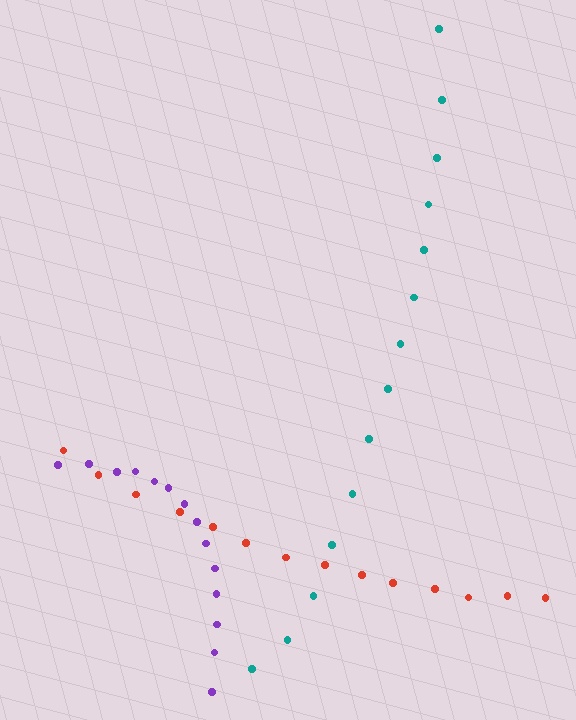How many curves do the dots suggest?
There are 3 distinct paths.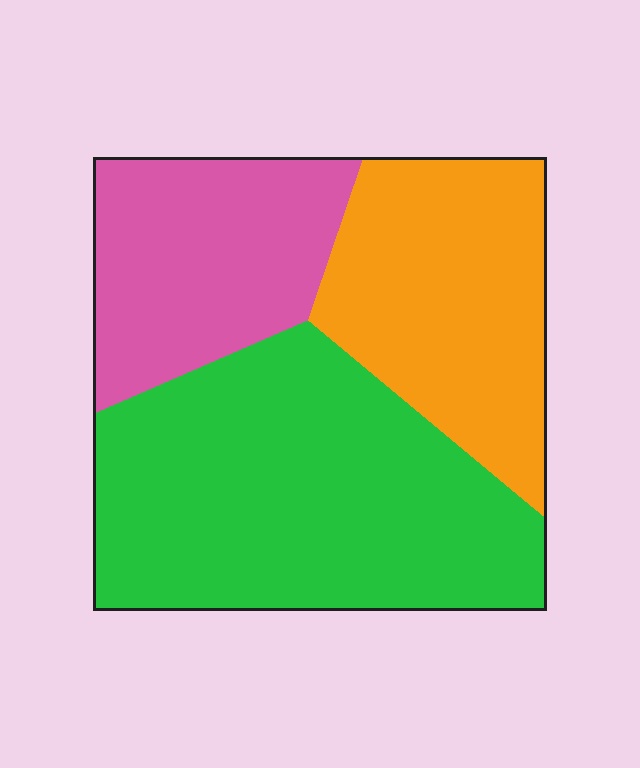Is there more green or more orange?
Green.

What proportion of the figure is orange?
Orange covers around 30% of the figure.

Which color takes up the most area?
Green, at roughly 50%.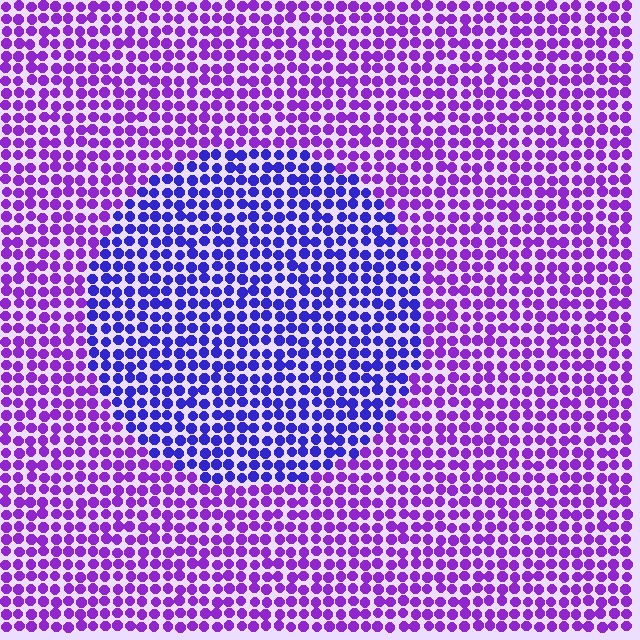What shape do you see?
I see a circle.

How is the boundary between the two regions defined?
The boundary is defined purely by a slight shift in hue (about 34 degrees). Spacing, size, and orientation are identical on both sides.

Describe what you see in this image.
The image is filled with small purple elements in a uniform arrangement. A circle-shaped region is visible where the elements are tinted to a slightly different hue, forming a subtle color boundary.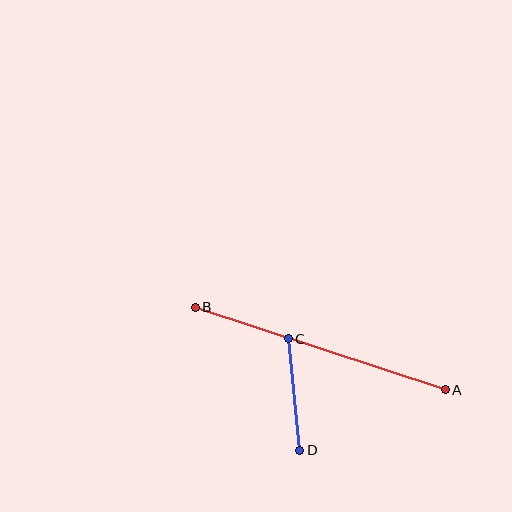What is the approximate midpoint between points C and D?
The midpoint is at approximately (294, 394) pixels.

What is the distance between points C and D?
The distance is approximately 112 pixels.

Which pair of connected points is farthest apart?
Points A and B are farthest apart.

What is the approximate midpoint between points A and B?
The midpoint is at approximately (320, 349) pixels.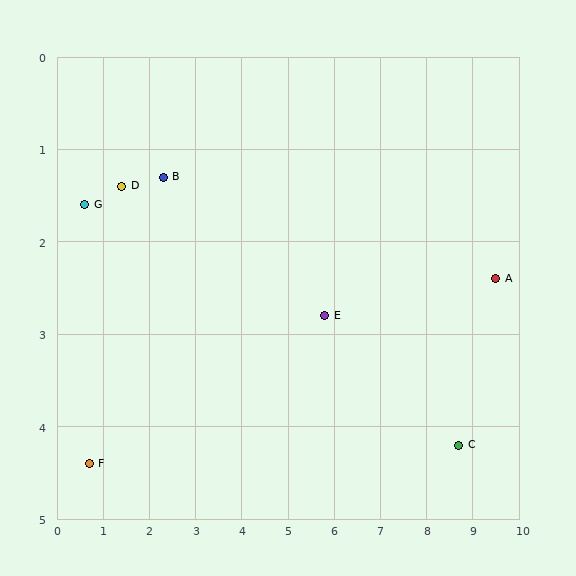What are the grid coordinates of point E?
Point E is at approximately (5.8, 2.8).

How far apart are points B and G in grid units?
Points B and G are about 1.7 grid units apart.